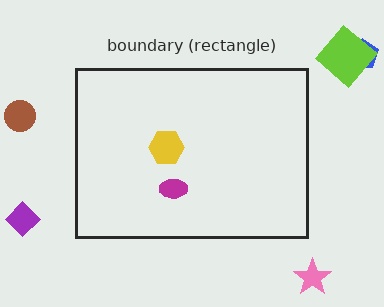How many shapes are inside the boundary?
2 inside, 5 outside.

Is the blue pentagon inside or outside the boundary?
Outside.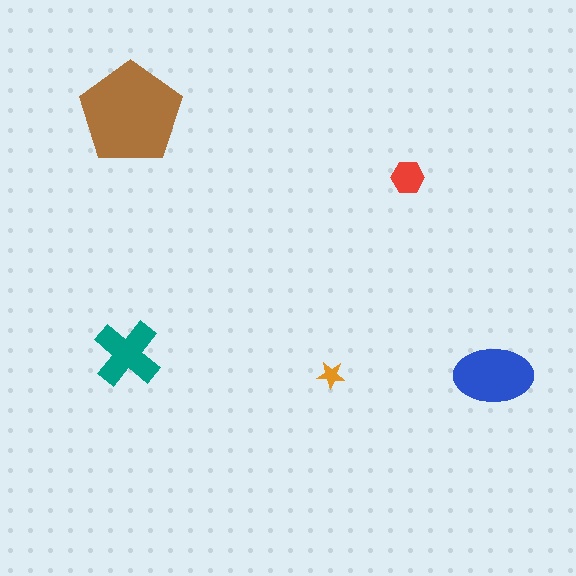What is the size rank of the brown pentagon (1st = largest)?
1st.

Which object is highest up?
The brown pentagon is topmost.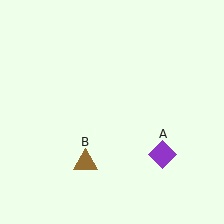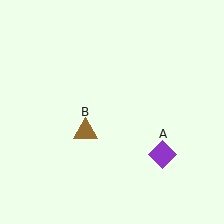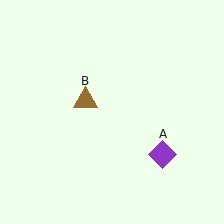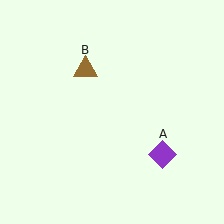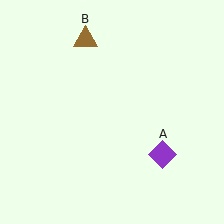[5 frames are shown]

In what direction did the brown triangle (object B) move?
The brown triangle (object B) moved up.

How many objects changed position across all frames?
1 object changed position: brown triangle (object B).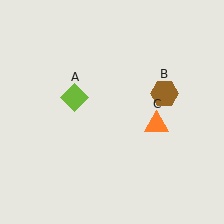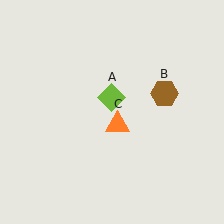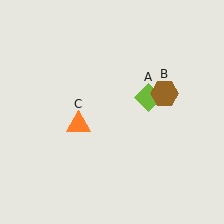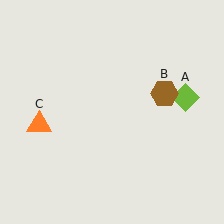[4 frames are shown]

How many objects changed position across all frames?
2 objects changed position: lime diamond (object A), orange triangle (object C).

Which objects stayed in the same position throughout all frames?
Brown hexagon (object B) remained stationary.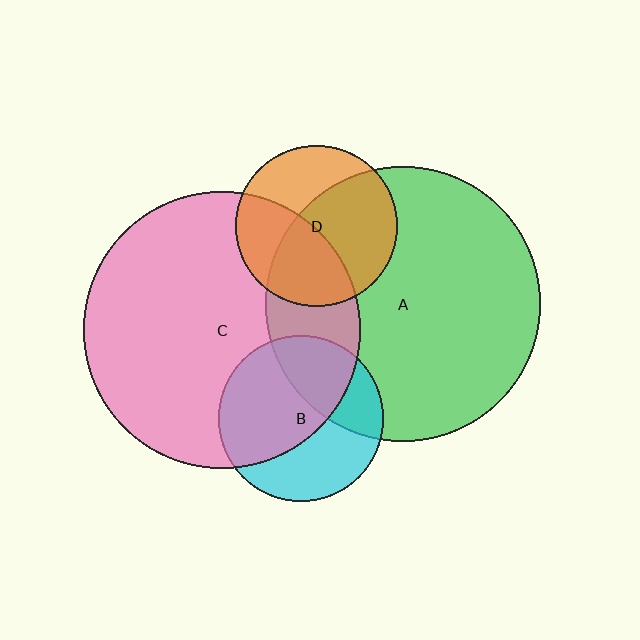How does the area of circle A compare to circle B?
Approximately 2.8 times.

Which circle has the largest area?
Circle C (pink).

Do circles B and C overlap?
Yes.